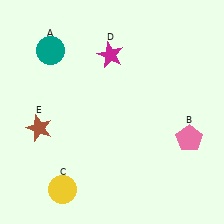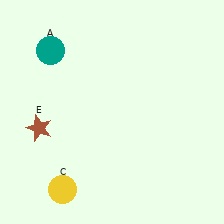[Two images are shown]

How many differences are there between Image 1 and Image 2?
There are 2 differences between the two images.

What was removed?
The pink pentagon (B), the magenta star (D) were removed in Image 2.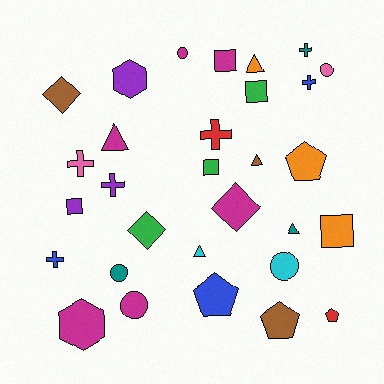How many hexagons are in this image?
There are 2 hexagons.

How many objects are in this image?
There are 30 objects.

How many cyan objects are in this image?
There are 2 cyan objects.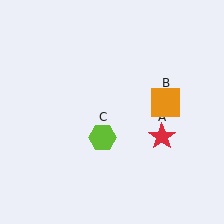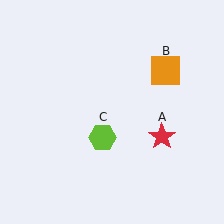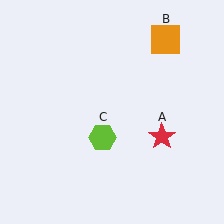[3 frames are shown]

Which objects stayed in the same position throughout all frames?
Red star (object A) and lime hexagon (object C) remained stationary.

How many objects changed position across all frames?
1 object changed position: orange square (object B).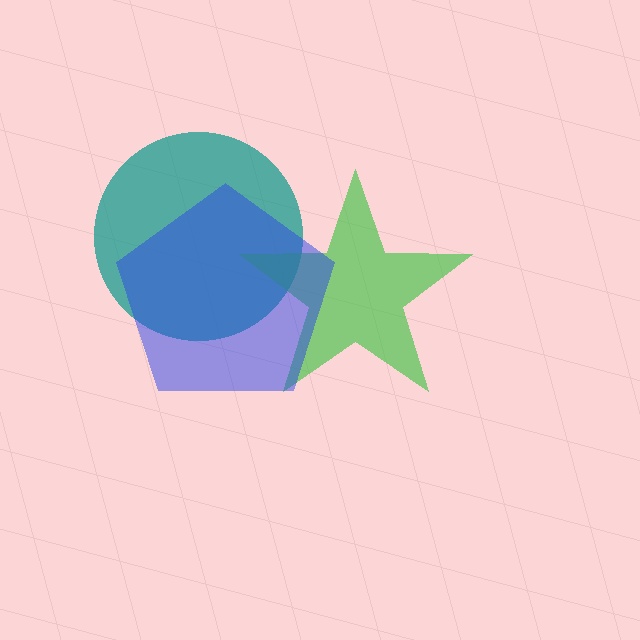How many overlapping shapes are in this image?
There are 3 overlapping shapes in the image.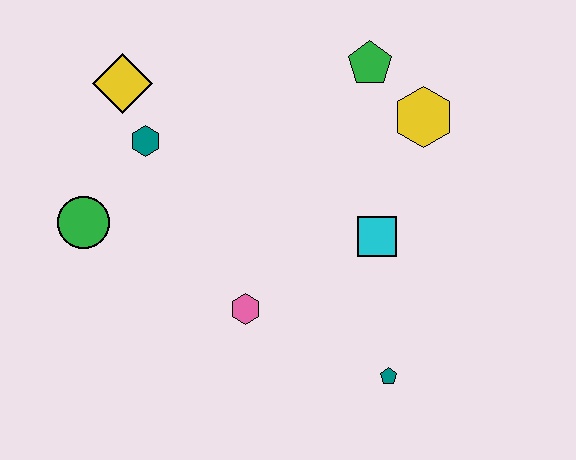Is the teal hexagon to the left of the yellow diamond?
No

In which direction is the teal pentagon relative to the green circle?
The teal pentagon is to the right of the green circle.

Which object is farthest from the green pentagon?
The green circle is farthest from the green pentagon.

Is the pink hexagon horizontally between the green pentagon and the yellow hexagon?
No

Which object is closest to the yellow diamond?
The teal hexagon is closest to the yellow diamond.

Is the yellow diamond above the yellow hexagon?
Yes